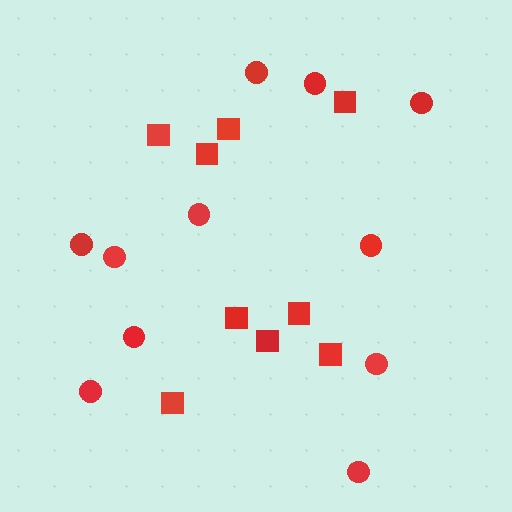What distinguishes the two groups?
There are 2 groups: one group of circles (11) and one group of squares (9).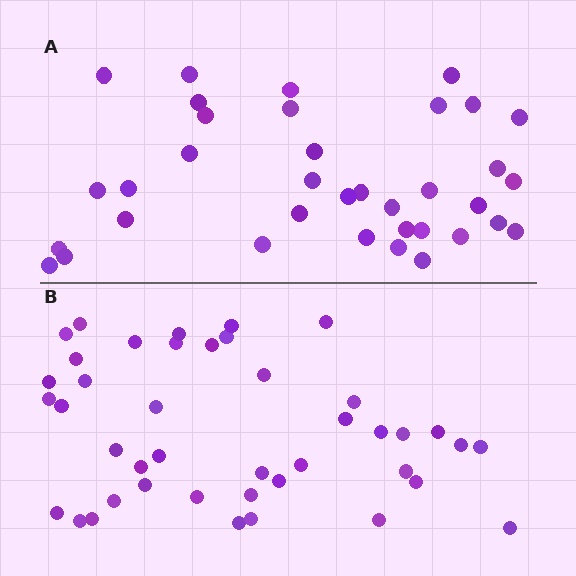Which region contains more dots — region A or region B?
Region B (the bottom region) has more dots.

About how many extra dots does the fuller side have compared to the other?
Region B has about 6 more dots than region A.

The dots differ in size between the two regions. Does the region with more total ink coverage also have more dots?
No. Region A has more total ink coverage because its dots are larger, but region B actually contains more individual dots. Total area can be misleading — the number of items is what matters here.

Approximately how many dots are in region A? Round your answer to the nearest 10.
About 40 dots. (The exact count is 36, which rounds to 40.)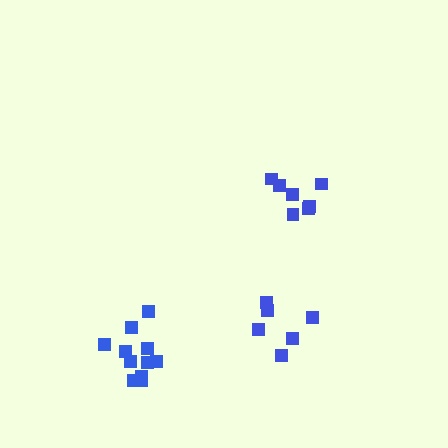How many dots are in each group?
Group 1: 7 dots, Group 2: 11 dots, Group 3: 6 dots (24 total).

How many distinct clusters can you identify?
There are 3 distinct clusters.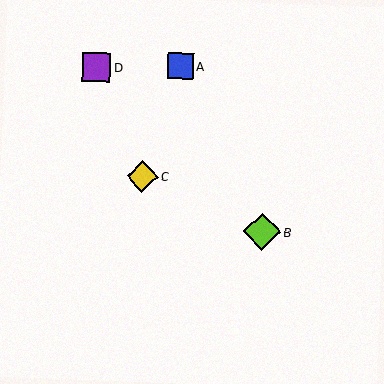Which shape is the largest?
The lime diamond (labeled B) is the largest.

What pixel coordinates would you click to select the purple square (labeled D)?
Click at (96, 67) to select the purple square D.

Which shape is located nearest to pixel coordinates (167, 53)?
The blue square (labeled A) at (180, 66) is nearest to that location.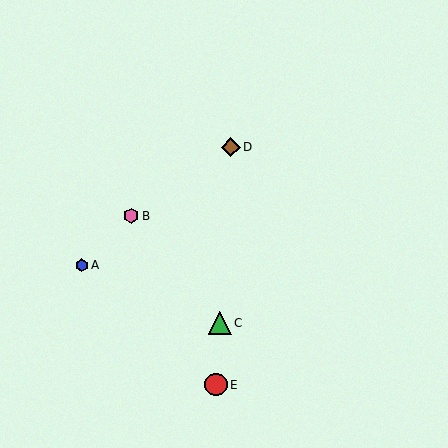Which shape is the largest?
The green triangle (labeled C) is the largest.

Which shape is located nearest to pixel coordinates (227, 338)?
The green triangle (labeled C) at (220, 323) is nearest to that location.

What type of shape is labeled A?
Shape A is a blue hexagon.